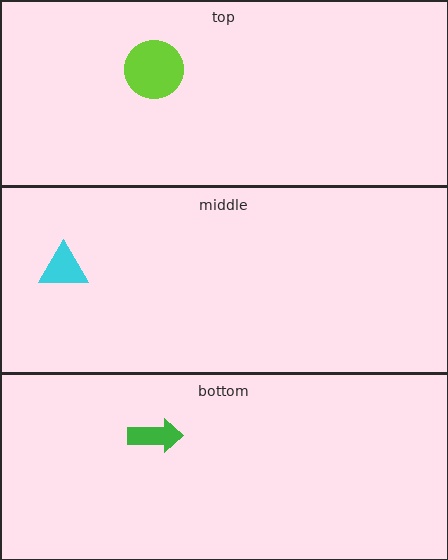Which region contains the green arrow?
The bottom region.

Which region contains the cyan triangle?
The middle region.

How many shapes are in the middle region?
1.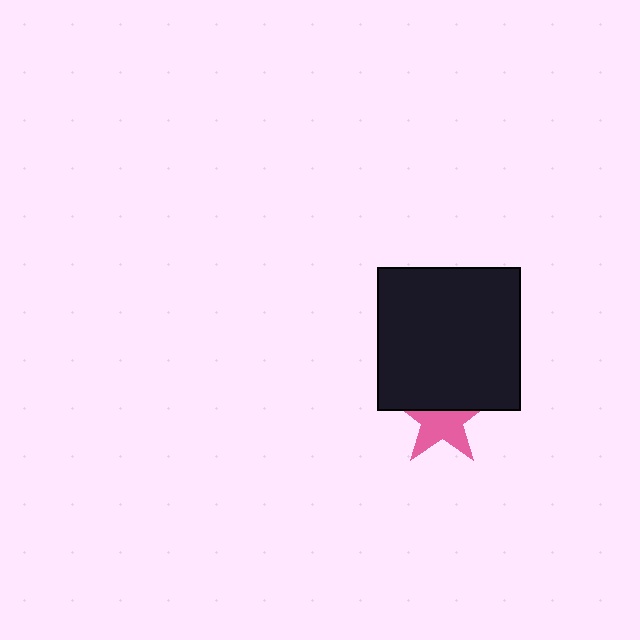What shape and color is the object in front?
The object in front is a black square.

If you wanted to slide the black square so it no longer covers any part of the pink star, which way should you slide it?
Slide it up — that is the most direct way to separate the two shapes.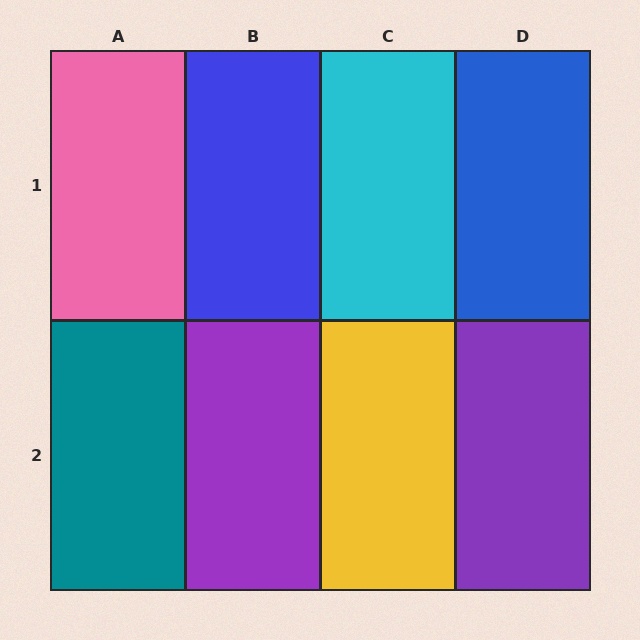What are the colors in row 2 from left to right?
Teal, purple, yellow, purple.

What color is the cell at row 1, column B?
Blue.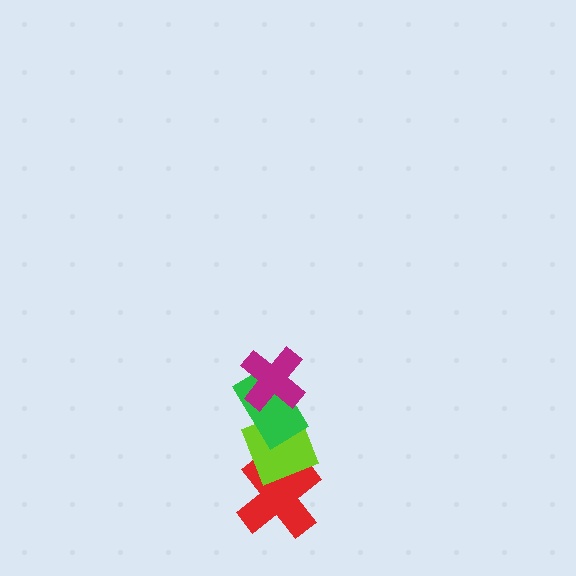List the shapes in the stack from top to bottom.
From top to bottom: the magenta cross, the green rectangle, the lime diamond, the red cross.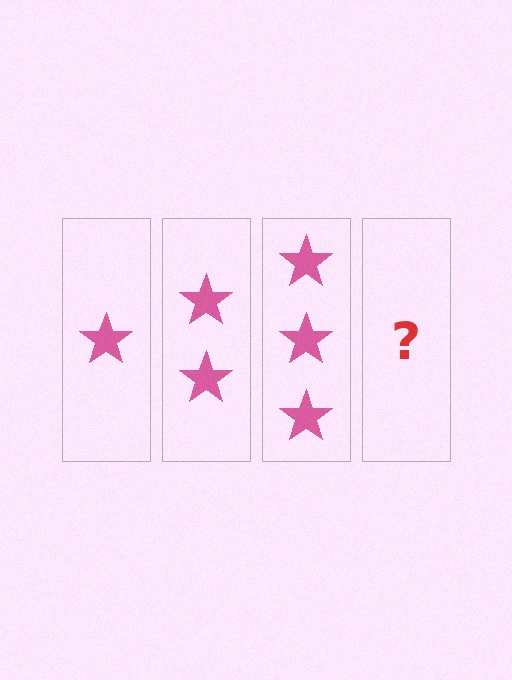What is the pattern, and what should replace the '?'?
The pattern is that each step adds one more star. The '?' should be 4 stars.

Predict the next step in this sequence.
The next step is 4 stars.